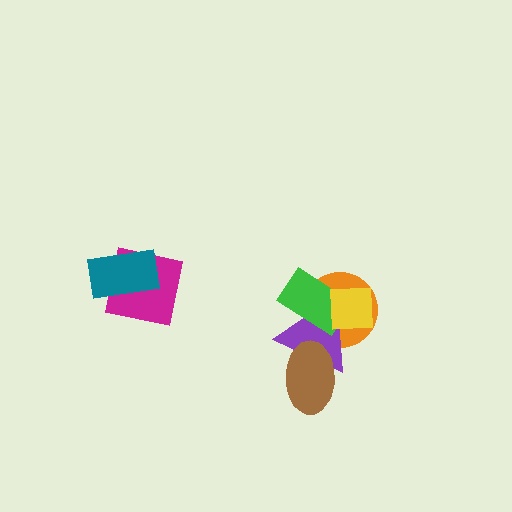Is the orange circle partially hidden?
Yes, it is partially covered by another shape.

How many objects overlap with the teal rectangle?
1 object overlaps with the teal rectangle.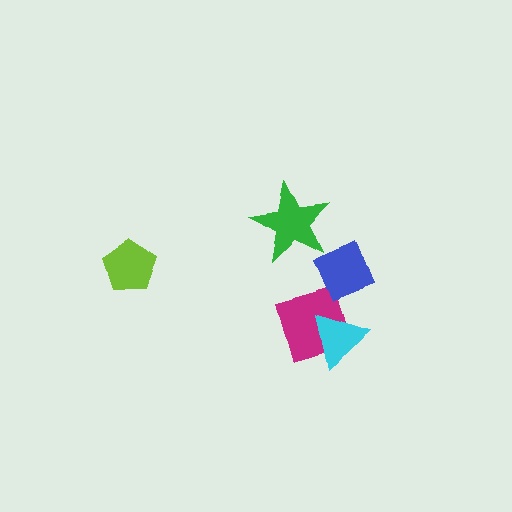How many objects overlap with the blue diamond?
0 objects overlap with the blue diamond.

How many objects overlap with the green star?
0 objects overlap with the green star.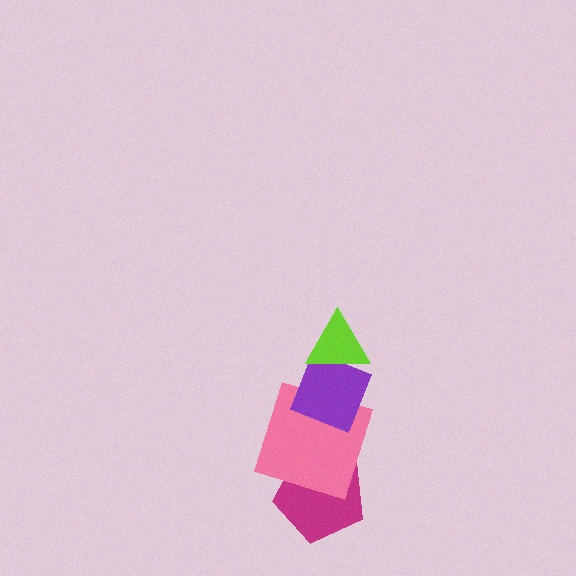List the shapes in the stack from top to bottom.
From top to bottom: the lime triangle, the purple diamond, the pink square, the magenta pentagon.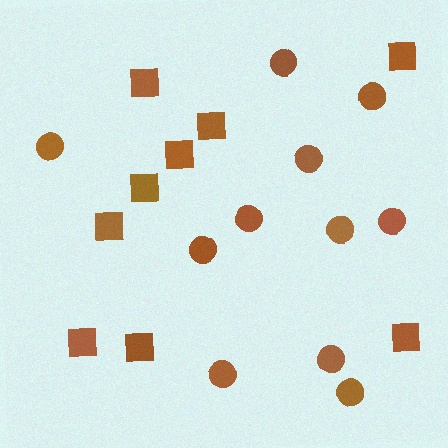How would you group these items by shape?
There are 2 groups: one group of squares (9) and one group of circles (11).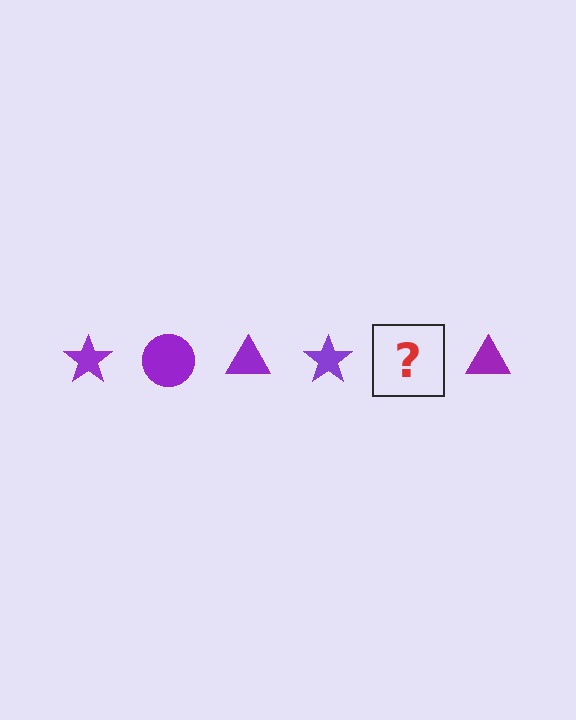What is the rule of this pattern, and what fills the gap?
The rule is that the pattern cycles through star, circle, triangle shapes in purple. The gap should be filled with a purple circle.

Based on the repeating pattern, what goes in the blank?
The blank should be a purple circle.